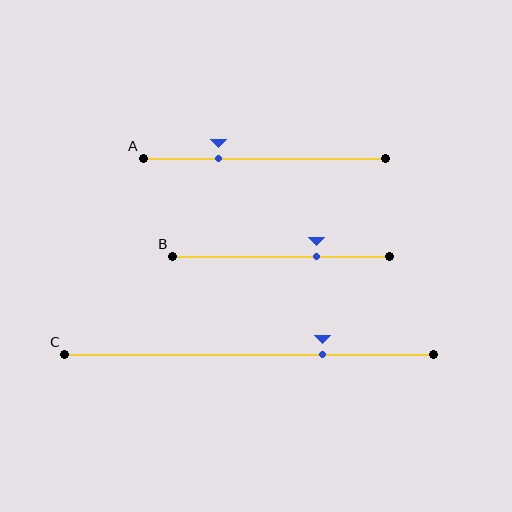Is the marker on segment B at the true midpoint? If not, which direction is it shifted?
No, the marker on segment B is shifted to the right by about 16% of the segment length.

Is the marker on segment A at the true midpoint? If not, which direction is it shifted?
No, the marker on segment A is shifted to the left by about 19% of the segment length.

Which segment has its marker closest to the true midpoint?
Segment B has its marker closest to the true midpoint.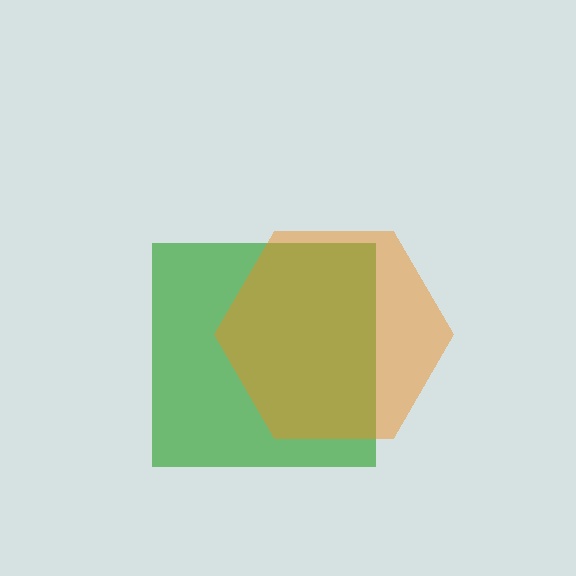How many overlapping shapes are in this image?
There are 2 overlapping shapes in the image.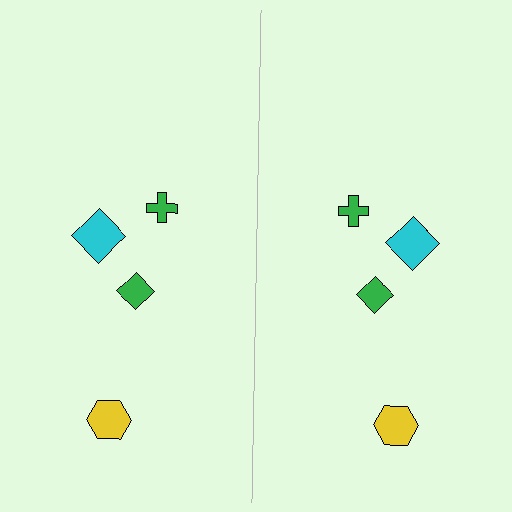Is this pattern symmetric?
Yes, this pattern has bilateral (reflection) symmetry.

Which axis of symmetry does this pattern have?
The pattern has a vertical axis of symmetry running through the center of the image.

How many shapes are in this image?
There are 8 shapes in this image.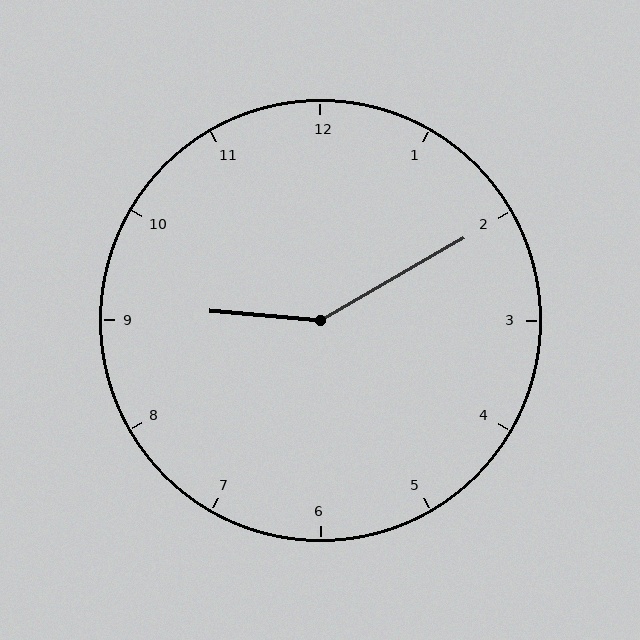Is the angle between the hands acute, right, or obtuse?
It is obtuse.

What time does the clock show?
9:10.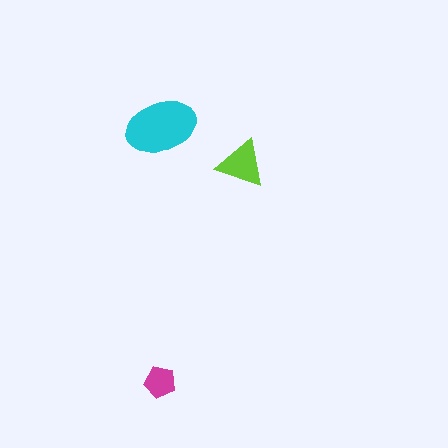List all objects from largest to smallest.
The cyan ellipse, the lime triangle, the magenta pentagon.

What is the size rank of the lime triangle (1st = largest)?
2nd.